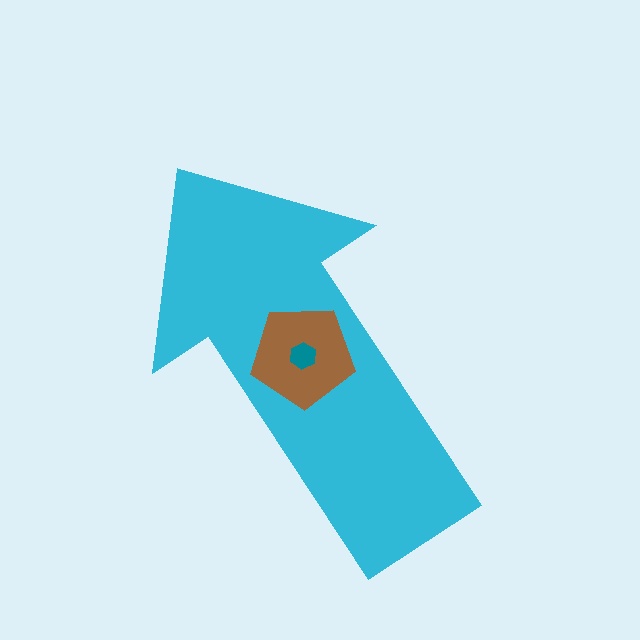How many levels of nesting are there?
3.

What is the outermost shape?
The cyan arrow.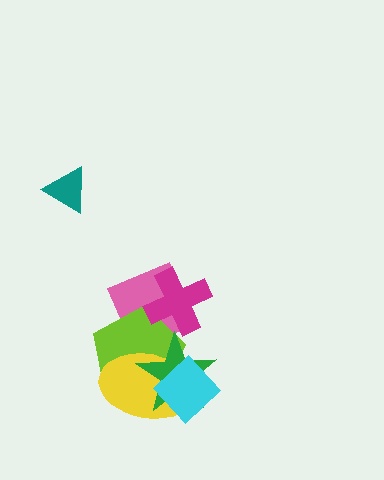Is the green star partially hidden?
Yes, it is partially covered by another shape.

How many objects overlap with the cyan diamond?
3 objects overlap with the cyan diamond.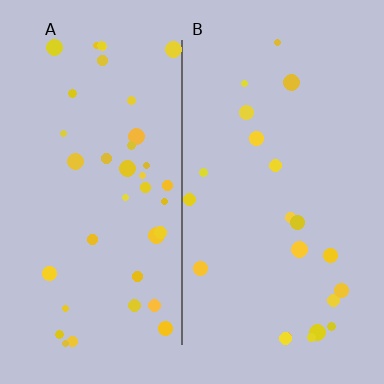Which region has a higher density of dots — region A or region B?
A (the left).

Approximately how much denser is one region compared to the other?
Approximately 1.8× — region A over region B.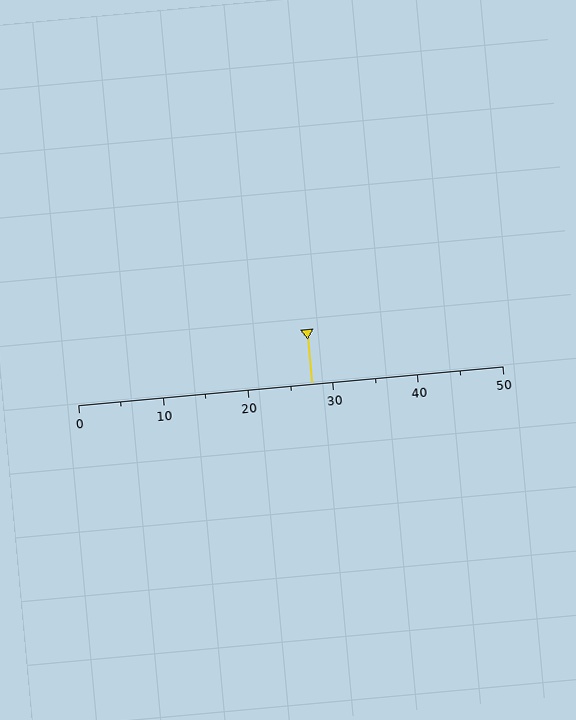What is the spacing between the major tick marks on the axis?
The major ticks are spaced 10 apart.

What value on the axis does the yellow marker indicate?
The marker indicates approximately 27.5.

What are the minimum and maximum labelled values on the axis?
The axis runs from 0 to 50.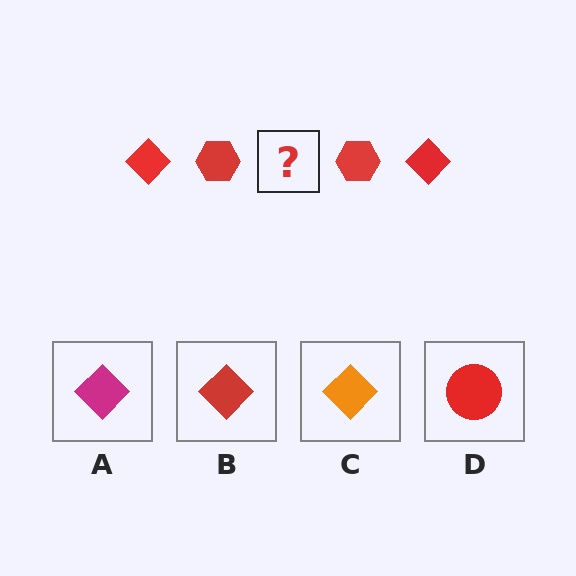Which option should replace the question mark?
Option B.